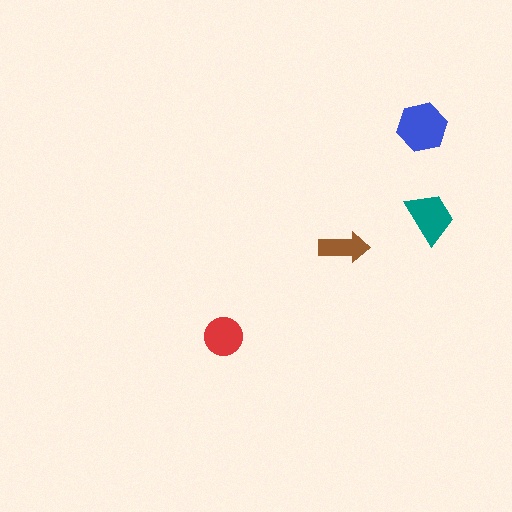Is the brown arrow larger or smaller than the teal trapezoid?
Smaller.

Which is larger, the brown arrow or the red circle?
The red circle.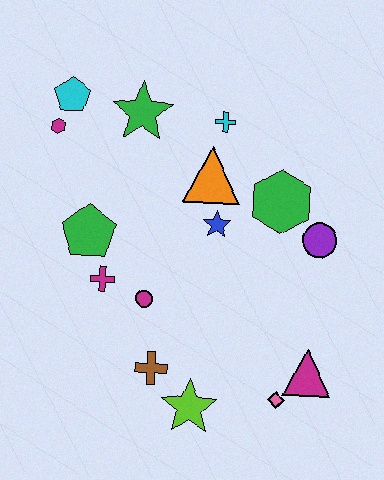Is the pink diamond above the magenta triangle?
No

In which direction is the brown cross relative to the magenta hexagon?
The brown cross is below the magenta hexagon.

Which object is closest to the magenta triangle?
The pink diamond is closest to the magenta triangle.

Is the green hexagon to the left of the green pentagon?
No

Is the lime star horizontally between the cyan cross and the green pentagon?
Yes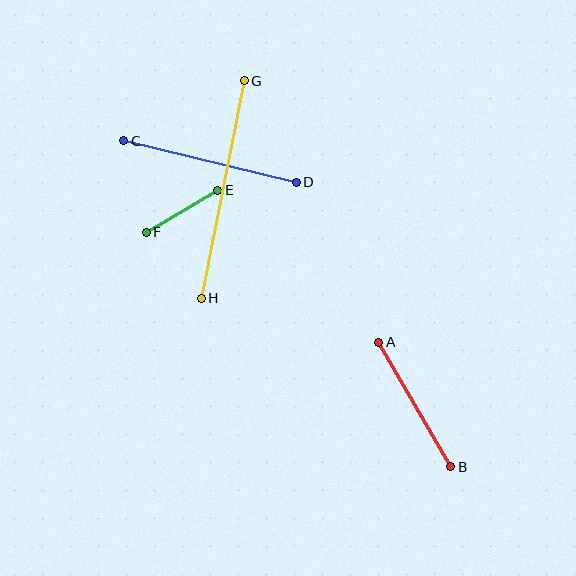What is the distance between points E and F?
The distance is approximately 83 pixels.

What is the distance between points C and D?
The distance is approximately 178 pixels.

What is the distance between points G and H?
The distance is approximately 222 pixels.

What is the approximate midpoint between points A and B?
The midpoint is at approximately (415, 405) pixels.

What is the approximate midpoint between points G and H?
The midpoint is at approximately (223, 190) pixels.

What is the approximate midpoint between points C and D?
The midpoint is at approximately (210, 161) pixels.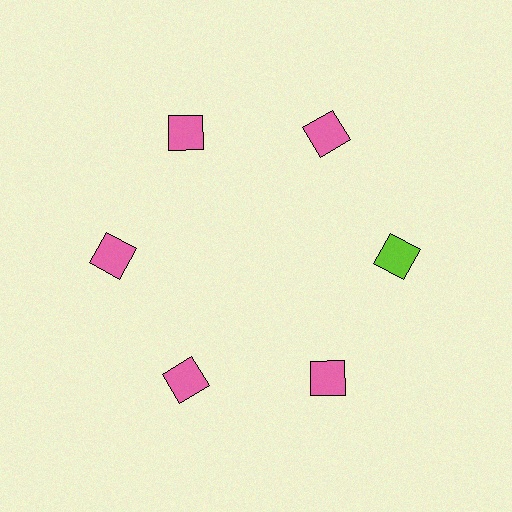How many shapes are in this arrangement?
There are 6 shapes arranged in a ring pattern.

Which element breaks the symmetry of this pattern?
The lime square at roughly the 3 o'clock position breaks the symmetry. All other shapes are pink squares.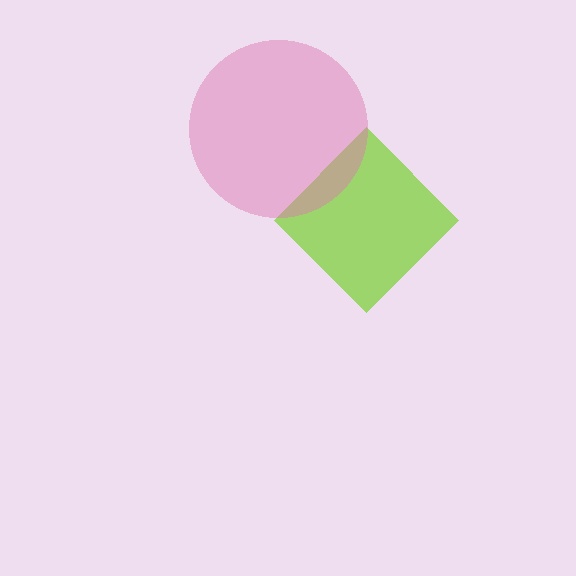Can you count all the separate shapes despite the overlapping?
Yes, there are 2 separate shapes.